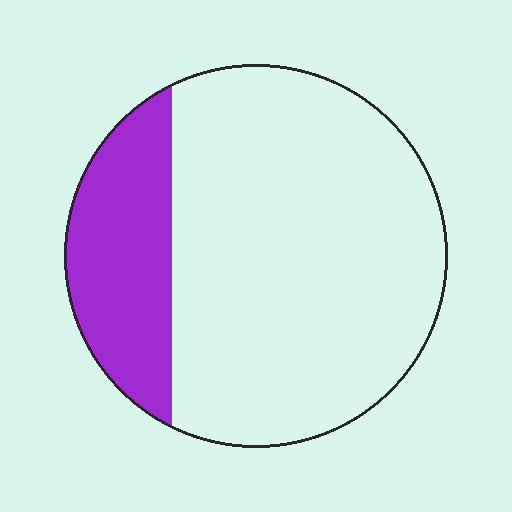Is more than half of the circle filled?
No.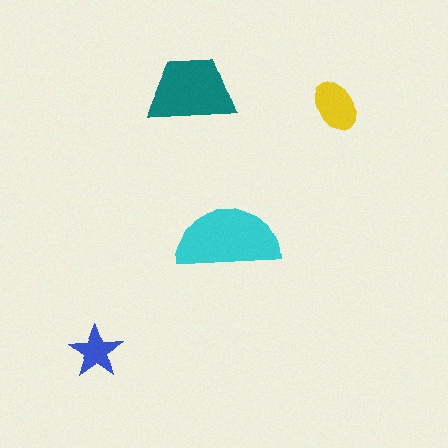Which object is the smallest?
The blue star.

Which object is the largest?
The cyan semicircle.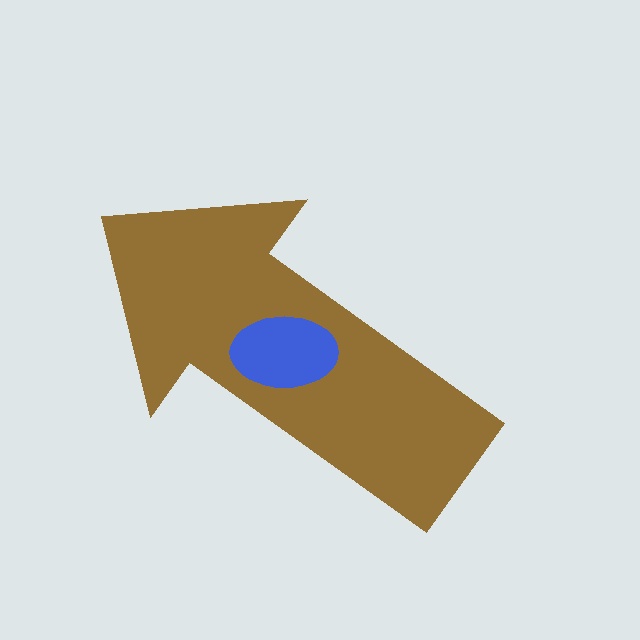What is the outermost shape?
The brown arrow.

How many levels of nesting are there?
2.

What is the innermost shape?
The blue ellipse.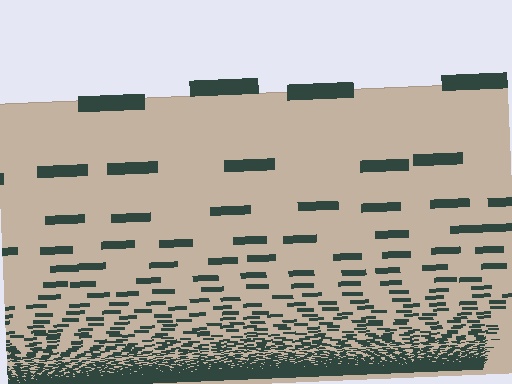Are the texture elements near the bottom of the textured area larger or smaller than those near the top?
Smaller. The gradient is inverted — elements near the bottom are smaller and denser.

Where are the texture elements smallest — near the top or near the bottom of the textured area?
Near the bottom.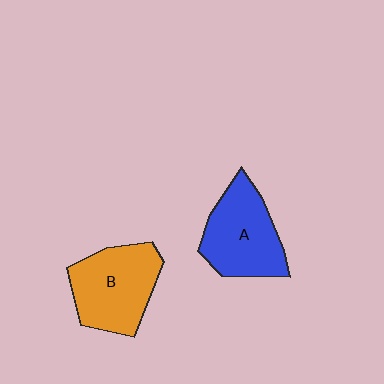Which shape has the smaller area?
Shape A (blue).